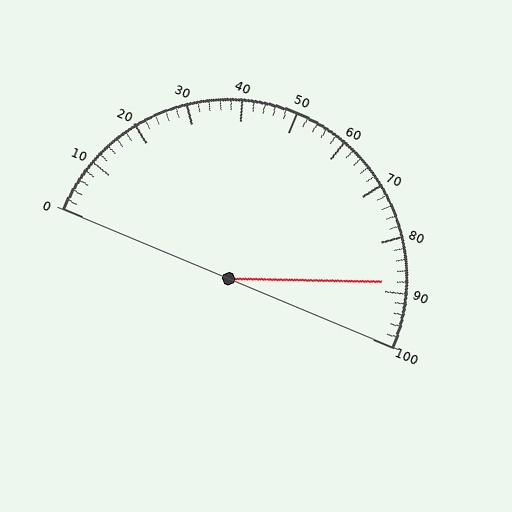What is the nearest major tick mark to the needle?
The nearest major tick mark is 90.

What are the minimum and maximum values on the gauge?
The gauge ranges from 0 to 100.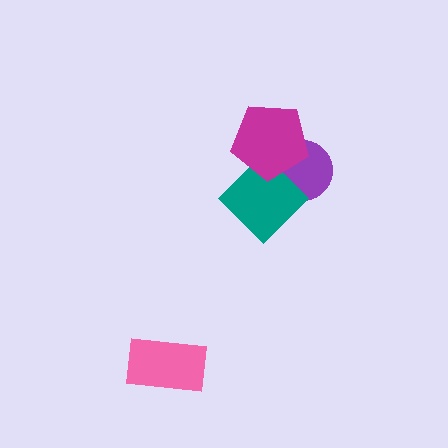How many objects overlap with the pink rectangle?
0 objects overlap with the pink rectangle.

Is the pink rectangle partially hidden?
No, no other shape covers it.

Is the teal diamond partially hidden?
Yes, it is partially covered by another shape.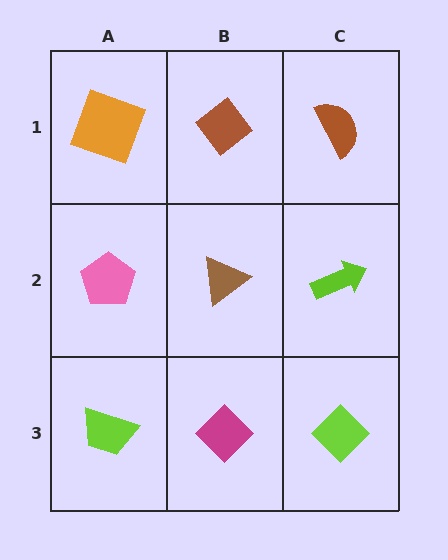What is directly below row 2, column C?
A lime diamond.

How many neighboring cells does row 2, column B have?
4.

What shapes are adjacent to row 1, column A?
A pink pentagon (row 2, column A), a brown diamond (row 1, column B).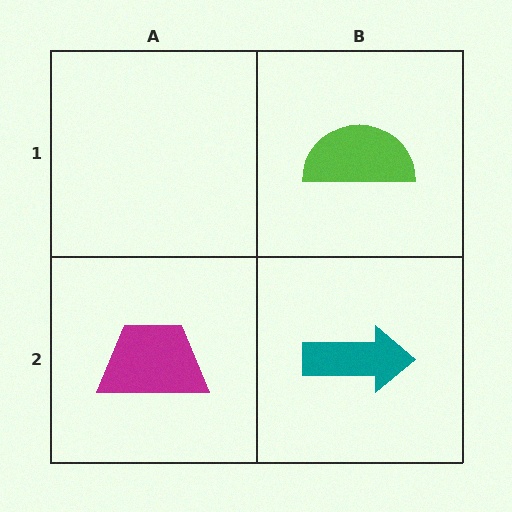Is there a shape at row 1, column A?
No, that cell is empty.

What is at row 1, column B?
A lime semicircle.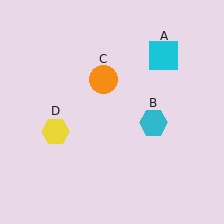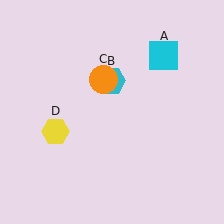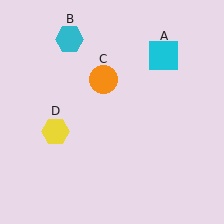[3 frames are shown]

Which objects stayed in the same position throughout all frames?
Cyan square (object A) and orange circle (object C) and yellow hexagon (object D) remained stationary.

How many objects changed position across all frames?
1 object changed position: cyan hexagon (object B).